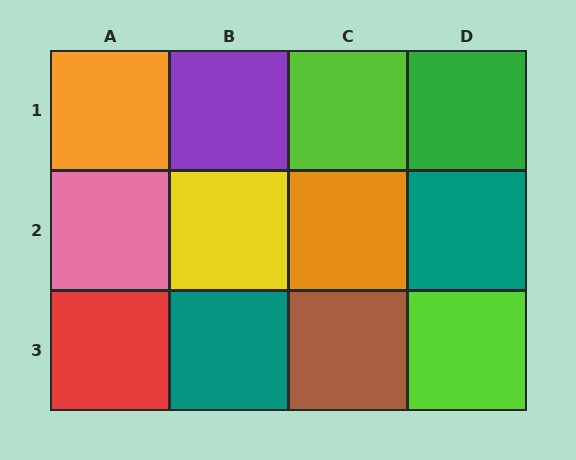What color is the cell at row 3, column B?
Teal.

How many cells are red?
1 cell is red.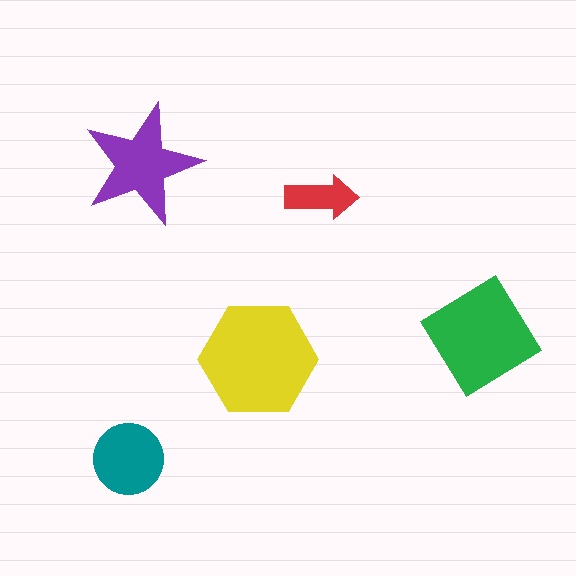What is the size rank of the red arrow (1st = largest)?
5th.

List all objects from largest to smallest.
The yellow hexagon, the green diamond, the purple star, the teal circle, the red arrow.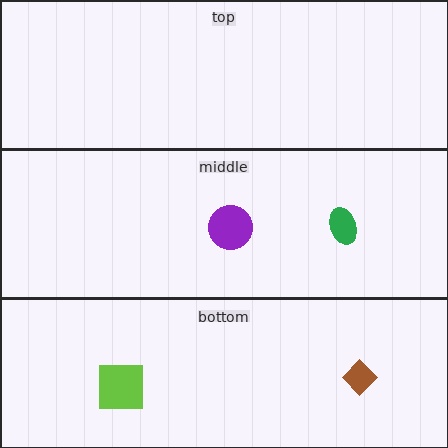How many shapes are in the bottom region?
2.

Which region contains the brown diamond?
The bottom region.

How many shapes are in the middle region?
2.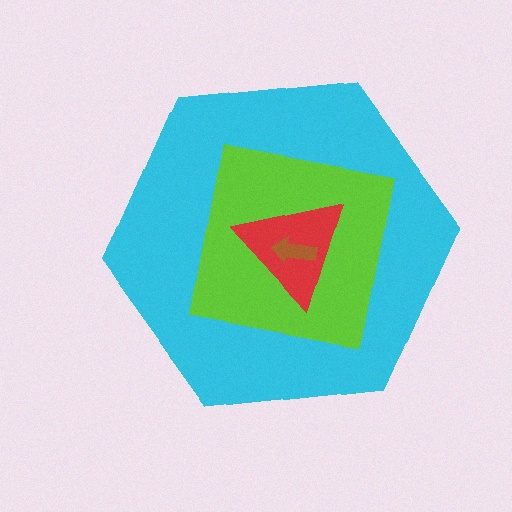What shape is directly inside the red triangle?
The brown arrow.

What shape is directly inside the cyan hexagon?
The lime square.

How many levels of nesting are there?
4.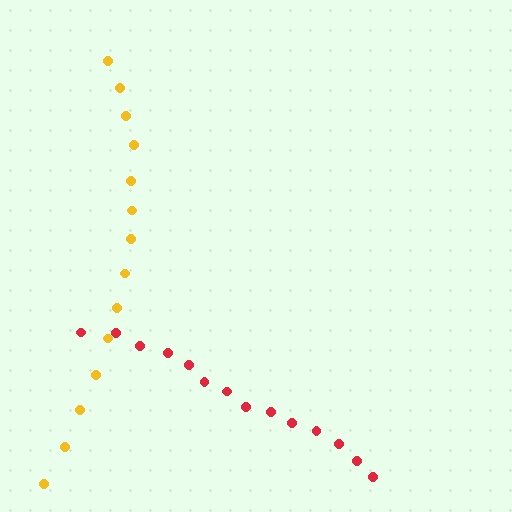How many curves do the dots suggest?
There are 2 distinct paths.